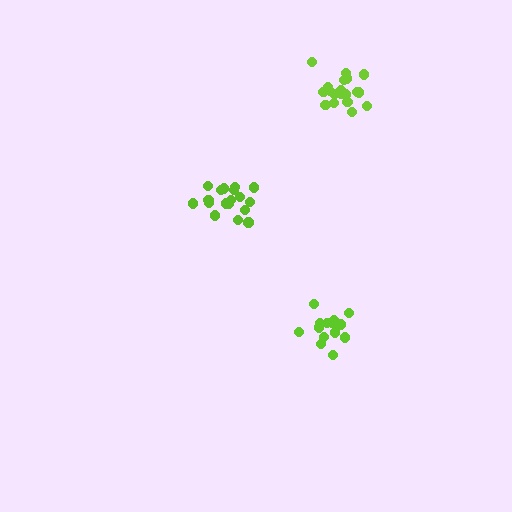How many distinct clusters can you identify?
There are 3 distinct clusters.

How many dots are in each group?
Group 1: 14 dots, Group 2: 19 dots, Group 3: 18 dots (51 total).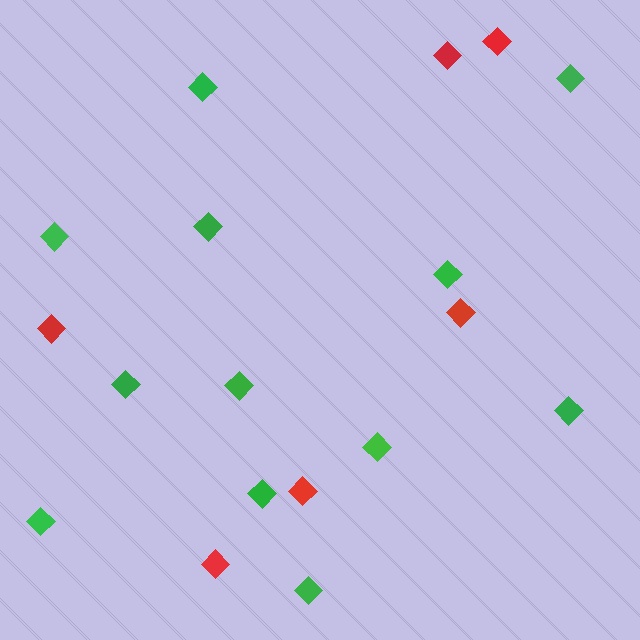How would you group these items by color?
There are 2 groups: one group of red diamonds (6) and one group of green diamonds (12).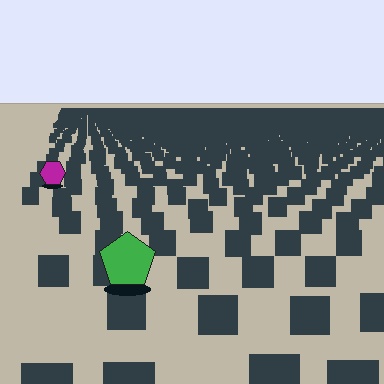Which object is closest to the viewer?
The green pentagon is closest. The texture marks near it are larger and more spread out.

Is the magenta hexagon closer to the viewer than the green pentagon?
No. The green pentagon is closer — you can tell from the texture gradient: the ground texture is coarser near it.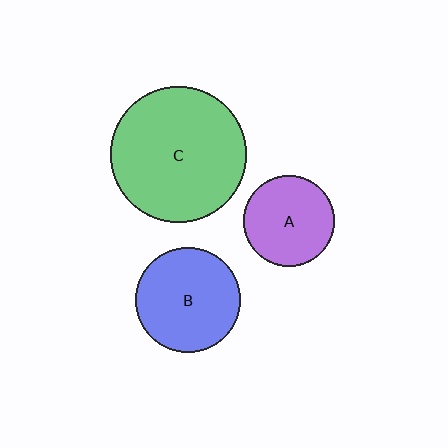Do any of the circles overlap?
No, none of the circles overlap.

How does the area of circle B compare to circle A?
Approximately 1.3 times.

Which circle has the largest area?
Circle C (green).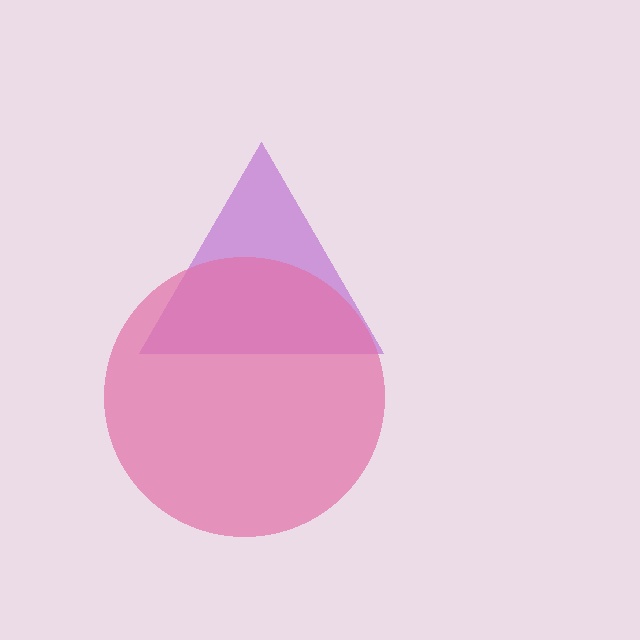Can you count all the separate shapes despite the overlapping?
Yes, there are 2 separate shapes.